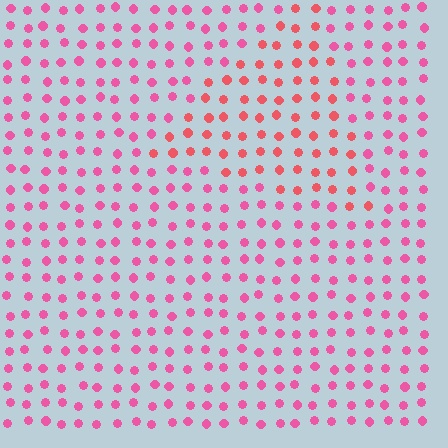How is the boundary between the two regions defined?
The boundary is defined purely by a slight shift in hue (about 26 degrees). Spacing, size, and orientation are identical on both sides.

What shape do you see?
I see a triangle.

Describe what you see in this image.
The image is filled with small pink elements in a uniform arrangement. A triangle-shaped region is visible where the elements are tinted to a slightly different hue, forming a subtle color boundary.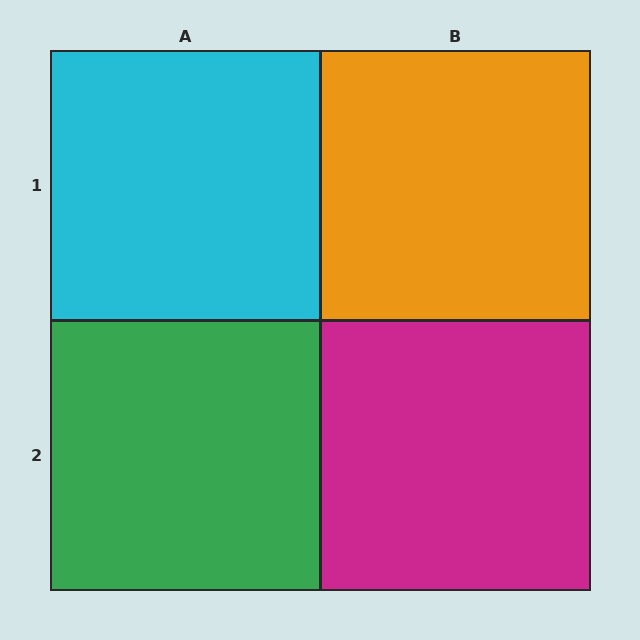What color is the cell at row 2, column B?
Magenta.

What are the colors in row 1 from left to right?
Cyan, orange.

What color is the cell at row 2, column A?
Green.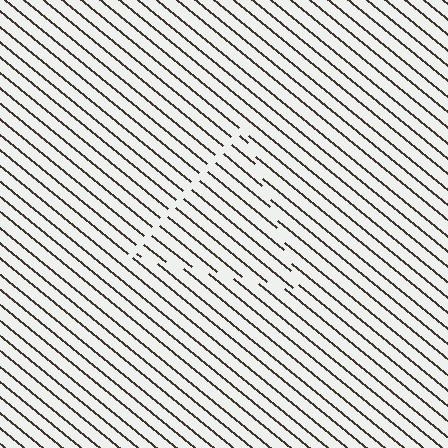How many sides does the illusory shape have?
3 sides — the line-ends trace a triangle.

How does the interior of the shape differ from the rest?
The interior of the shape contains the same grating, shifted by half a period — the contour is defined by the phase discontinuity where line-ends from the inner and outer gratings abut.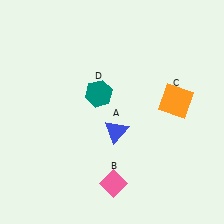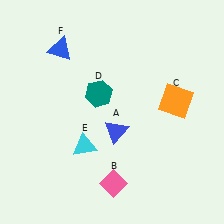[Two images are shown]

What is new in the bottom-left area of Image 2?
A cyan triangle (E) was added in the bottom-left area of Image 2.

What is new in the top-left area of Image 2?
A blue triangle (F) was added in the top-left area of Image 2.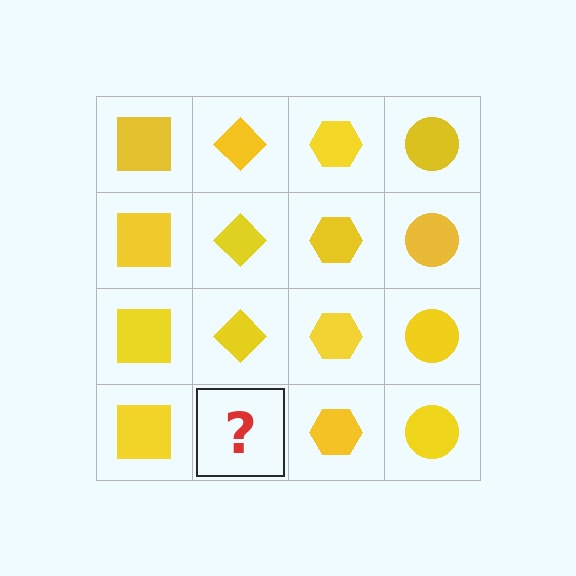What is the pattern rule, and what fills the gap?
The rule is that each column has a consistent shape. The gap should be filled with a yellow diamond.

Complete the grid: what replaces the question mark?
The question mark should be replaced with a yellow diamond.